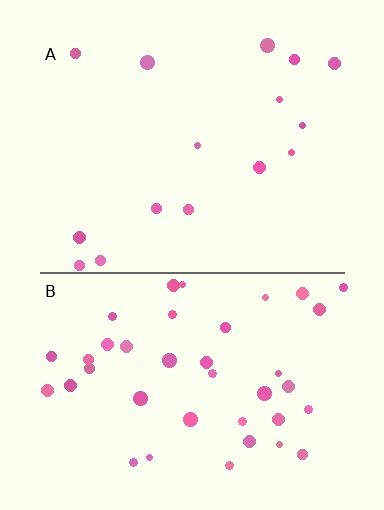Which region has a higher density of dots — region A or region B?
B (the bottom).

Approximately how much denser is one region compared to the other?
Approximately 2.6× — region B over region A.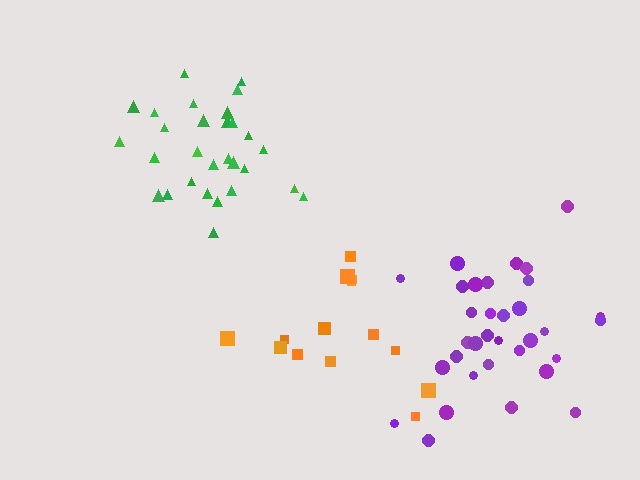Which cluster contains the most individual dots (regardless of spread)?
Purple (33).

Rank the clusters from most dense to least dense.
purple, green, orange.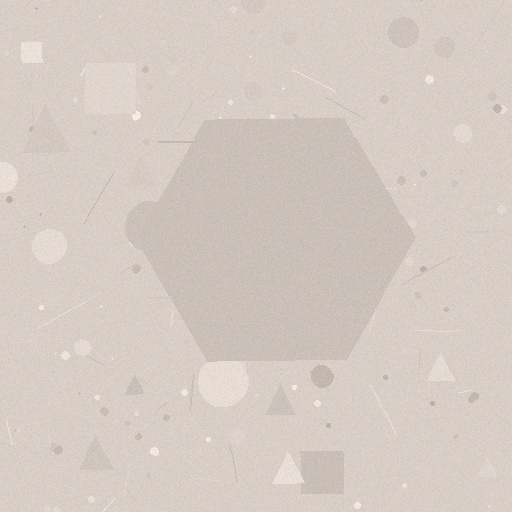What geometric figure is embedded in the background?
A hexagon is embedded in the background.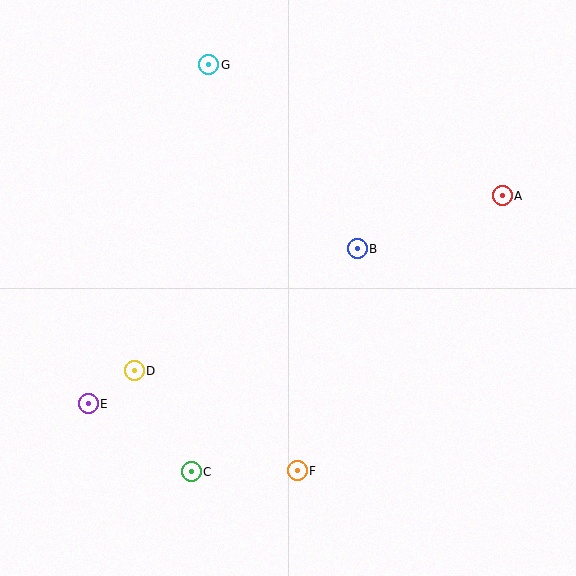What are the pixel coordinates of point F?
Point F is at (297, 471).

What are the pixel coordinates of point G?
Point G is at (209, 65).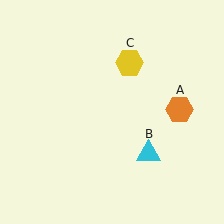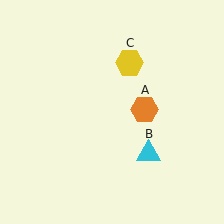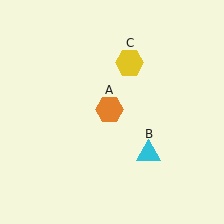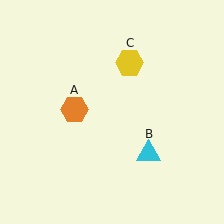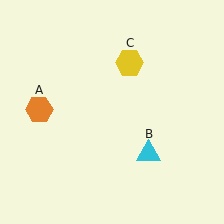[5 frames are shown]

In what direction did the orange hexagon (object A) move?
The orange hexagon (object A) moved left.